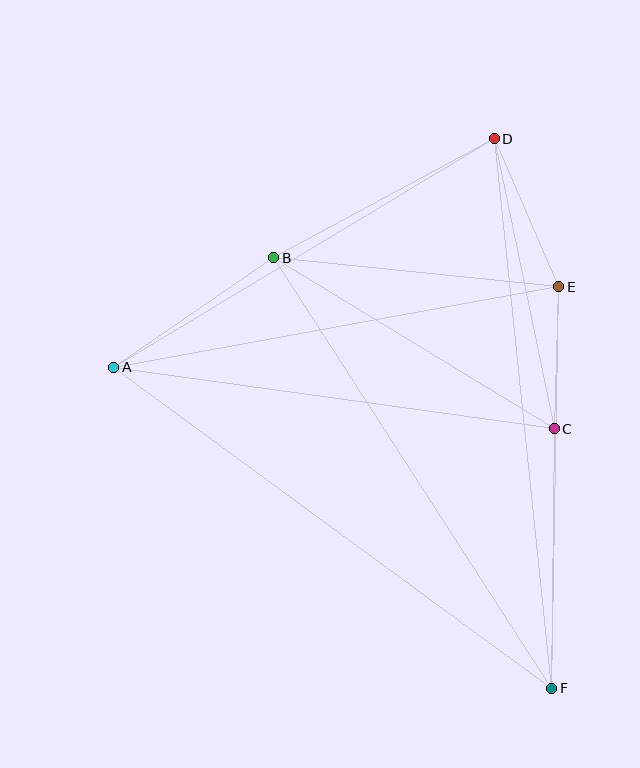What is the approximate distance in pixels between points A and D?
The distance between A and D is approximately 444 pixels.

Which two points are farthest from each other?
Points D and F are farthest from each other.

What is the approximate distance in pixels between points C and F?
The distance between C and F is approximately 259 pixels.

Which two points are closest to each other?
Points C and E are closest to each other.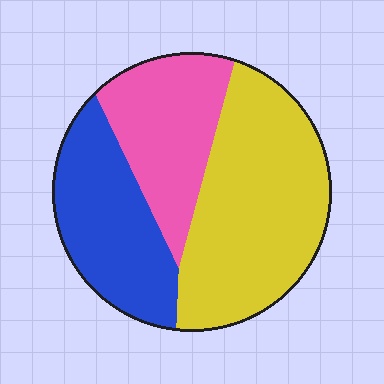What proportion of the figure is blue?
Blue covers roughly 30% of the figure.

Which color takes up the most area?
Yellow, at roughly 45%.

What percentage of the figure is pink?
Pink covers around 25% of the figure.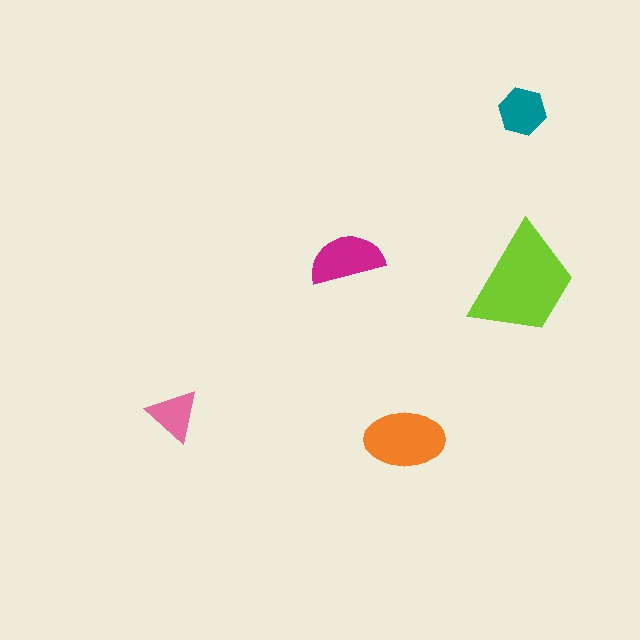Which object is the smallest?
The pink triangle.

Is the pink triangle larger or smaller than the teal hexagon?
Smaller.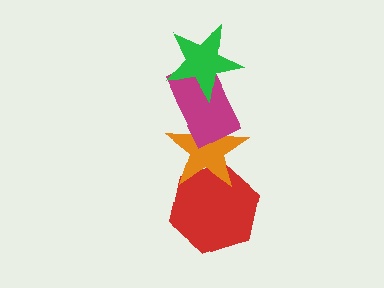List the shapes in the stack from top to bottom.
From top to bottom: the green star, the magenta rectangle, the orange star, the red hexagon.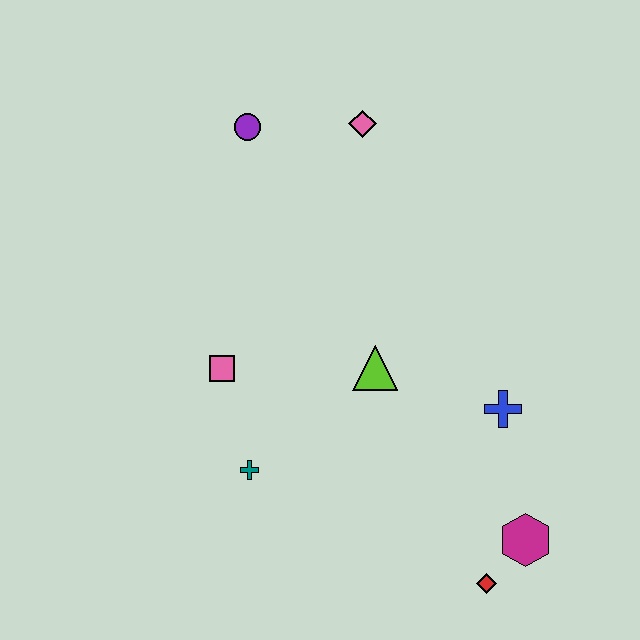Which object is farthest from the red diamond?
The purple circle is farthest from the red diamond.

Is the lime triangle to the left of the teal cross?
No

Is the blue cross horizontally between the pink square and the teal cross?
No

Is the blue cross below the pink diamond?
Yes